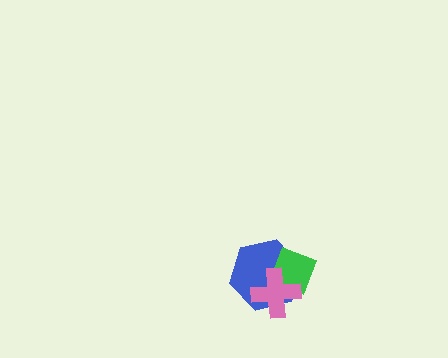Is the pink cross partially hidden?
No, no other shape covers it.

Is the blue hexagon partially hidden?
Yes, it is partially covered by another shape.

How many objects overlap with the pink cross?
2 objects overlap with the pink cross.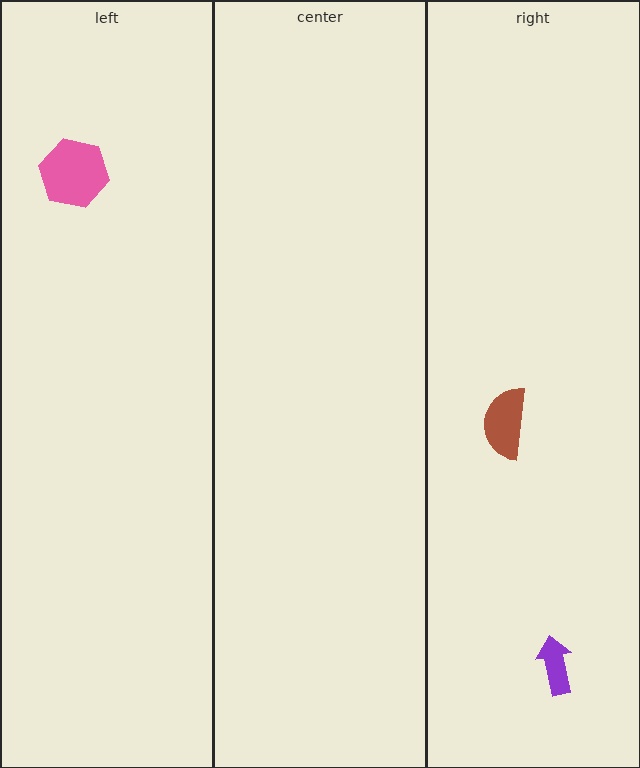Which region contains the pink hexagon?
The left region.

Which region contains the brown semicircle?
The right region.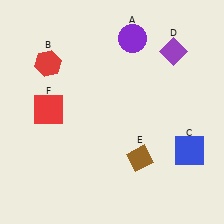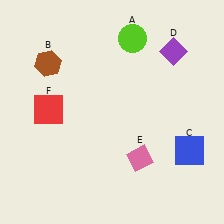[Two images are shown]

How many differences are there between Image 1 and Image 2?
There are 3 differences between the two images.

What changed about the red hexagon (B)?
In Image 1, B is red. In Image 2, it changed to brown.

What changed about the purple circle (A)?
In Image 1, A is purple. In Image 2, it changed to lime.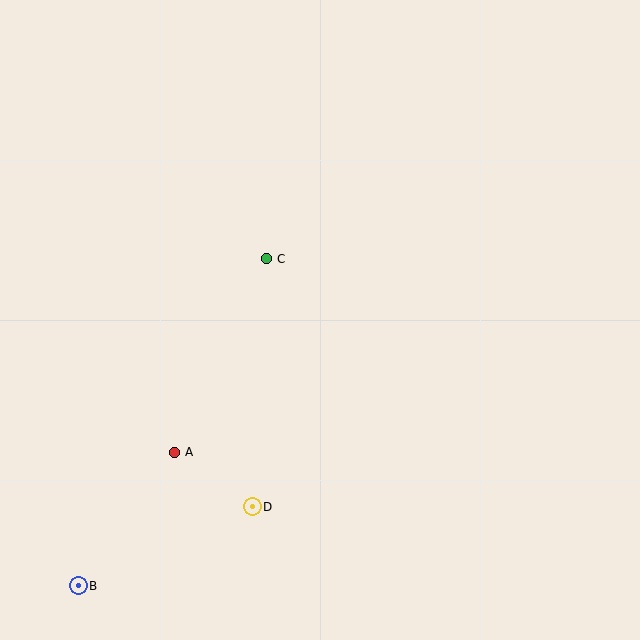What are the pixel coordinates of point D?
Point D is at (252, 507).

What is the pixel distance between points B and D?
The distance between B and D is 191 pixels.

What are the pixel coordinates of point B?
Point B is at (78, 586).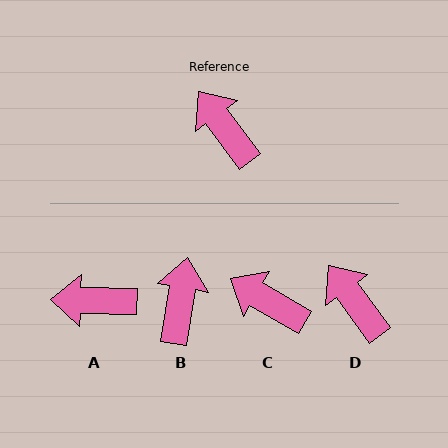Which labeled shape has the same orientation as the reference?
D.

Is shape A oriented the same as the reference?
No, it is off by about 52 degrees.